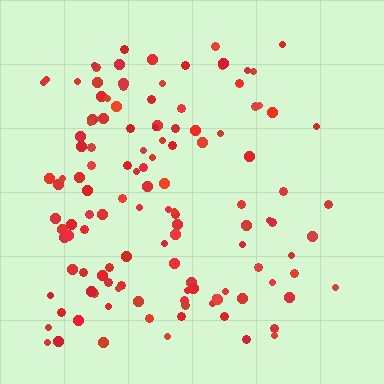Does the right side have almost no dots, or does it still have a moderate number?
Still a moderate number, just noticeably fewer than the left.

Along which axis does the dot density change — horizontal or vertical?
Horizontal.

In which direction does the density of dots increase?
From right to left, with the left side densest.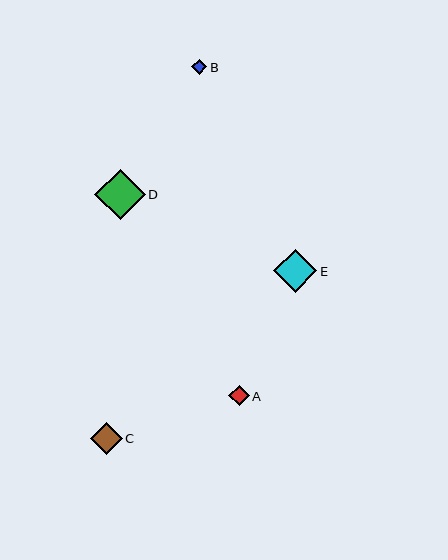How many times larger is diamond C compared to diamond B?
Diamond C is approximately 2.1 times the size of diamond B.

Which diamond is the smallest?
Diamond B is the smallest with a size of approximately 15 pixels.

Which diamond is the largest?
Diamond D is the largest with a size of approximately 50 pixels.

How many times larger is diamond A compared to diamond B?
Diamond A is approximately 1.3 times the size of diamond B.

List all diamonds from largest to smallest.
From largest to smallest: D, E, C, A, B.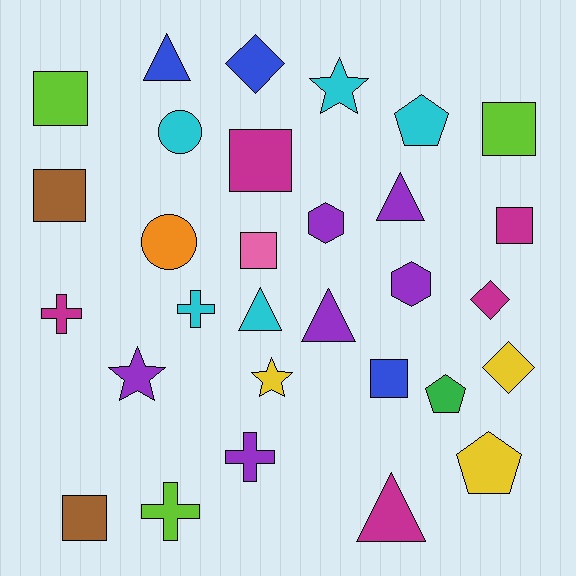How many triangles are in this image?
There are 5 triangles.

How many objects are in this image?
There are 30 objects.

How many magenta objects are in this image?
There are 5 magenta objects.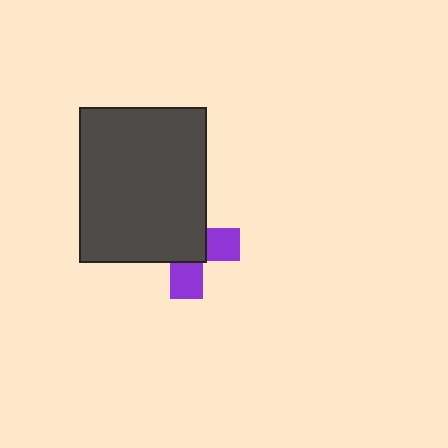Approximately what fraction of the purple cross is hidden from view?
Roughly 63% of the purple cross is hidden behind the dark gray rectangle.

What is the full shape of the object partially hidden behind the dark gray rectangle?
The partially hidden object is a purple cross.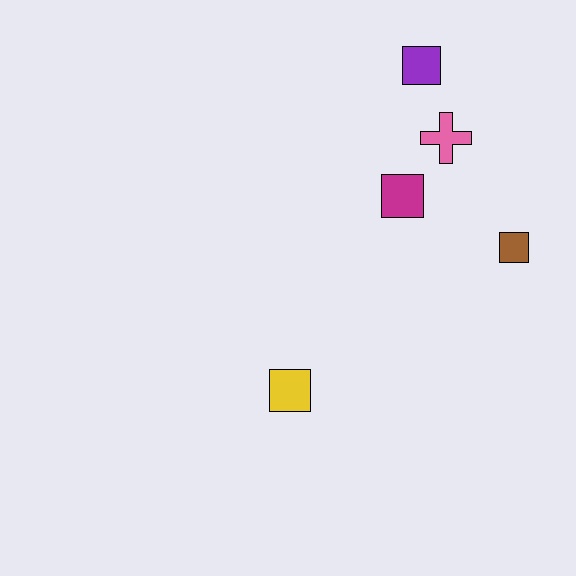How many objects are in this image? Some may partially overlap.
There are 5 objects.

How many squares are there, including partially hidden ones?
There are 4 squares.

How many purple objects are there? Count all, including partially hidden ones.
There is 1 purple object.